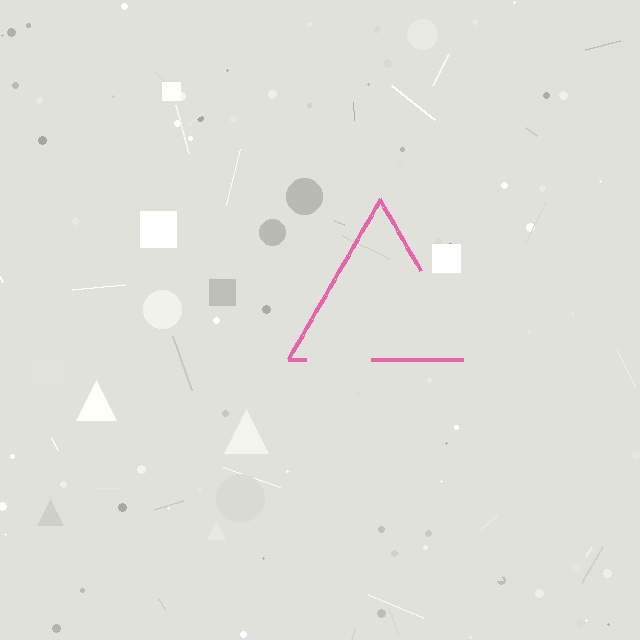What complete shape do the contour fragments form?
The contour fragments form a triangle.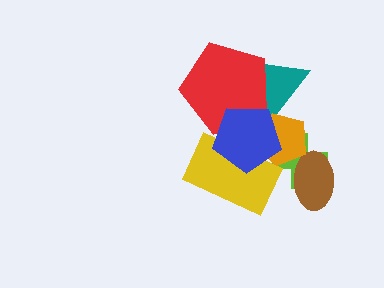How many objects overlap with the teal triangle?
3 objects overlap with the teal triangle.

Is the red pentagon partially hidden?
Yes, it is partially covered by another shape.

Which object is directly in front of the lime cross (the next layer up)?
The brown ellipse is directly in front of the lime cross.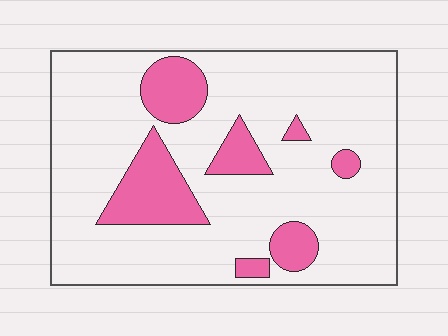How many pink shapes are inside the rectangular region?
7.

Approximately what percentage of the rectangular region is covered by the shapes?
Approximately 20%.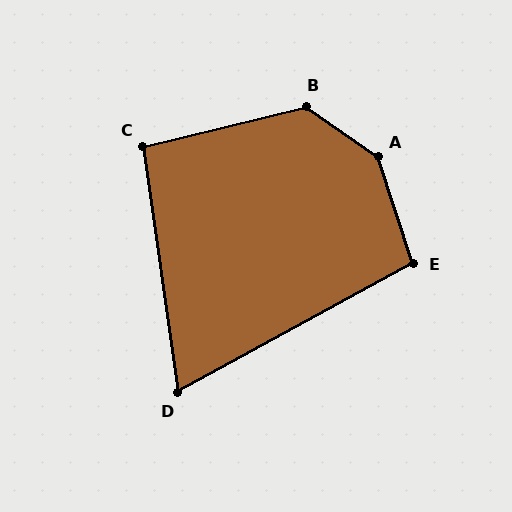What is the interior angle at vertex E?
Approximately 101 degrees (obtuse).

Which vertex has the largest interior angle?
A, at approximately 143 degrees.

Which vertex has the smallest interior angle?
D, at approximately 69 degrees.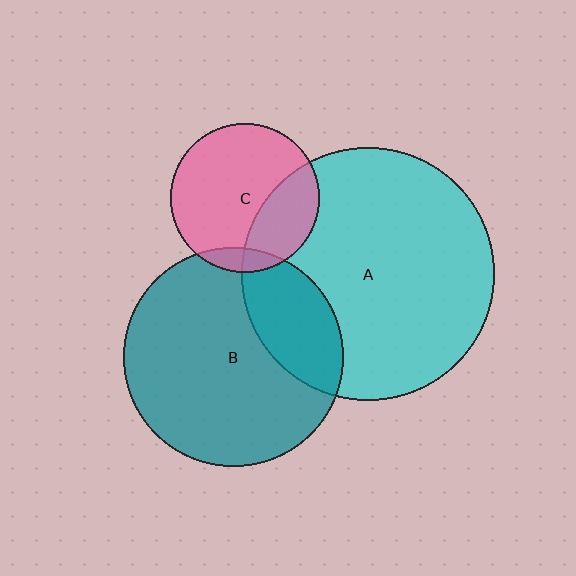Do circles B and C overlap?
Yes.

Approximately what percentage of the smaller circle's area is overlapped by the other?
Approximately 10%.